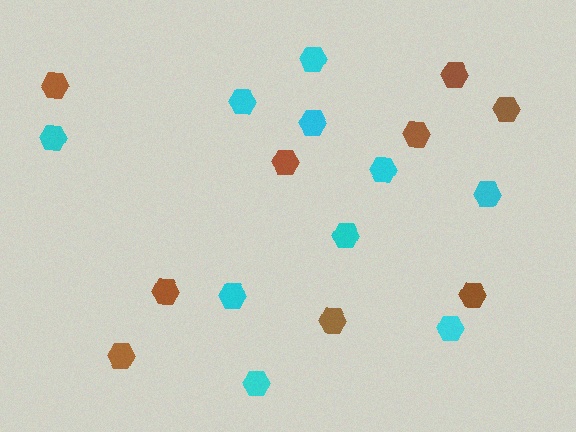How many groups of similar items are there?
There are 2 groups: one group of brown hexagons (9) and one group of cyan hexagons (10).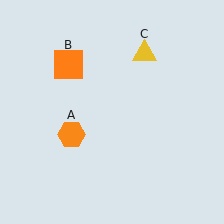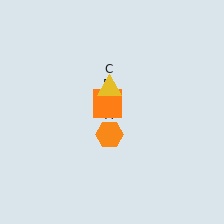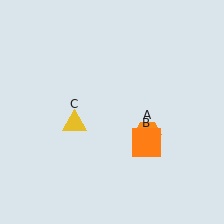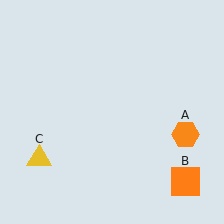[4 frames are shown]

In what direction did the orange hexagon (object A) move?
The orange hexagon (object A) moved right.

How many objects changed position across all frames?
3 objects changed position: orange hexagon (object A), orange square (object B), yellow triangle (object C).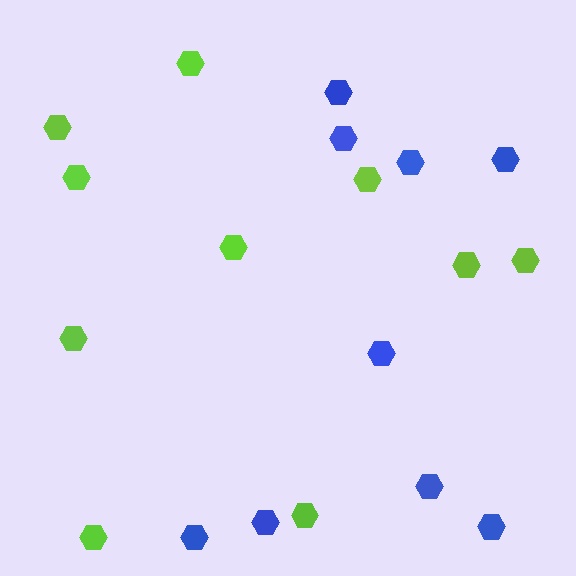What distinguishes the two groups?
There are 2 groups: one group of lime hexagons (10) and one group of blue hexagons (9).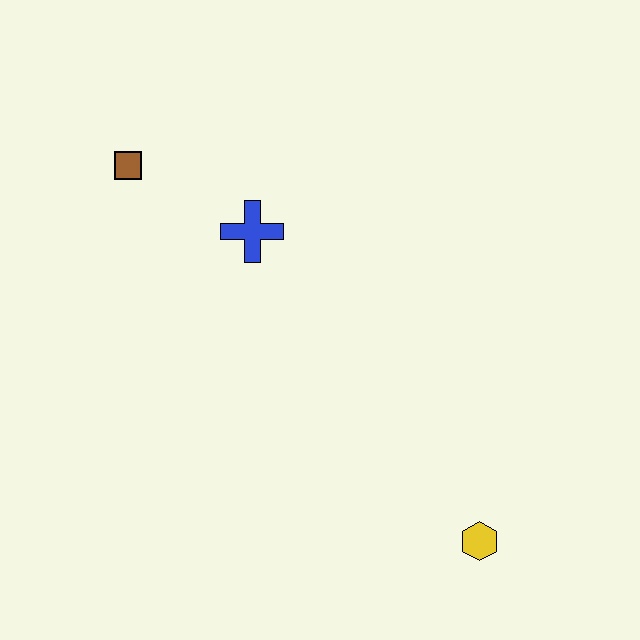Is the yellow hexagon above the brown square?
No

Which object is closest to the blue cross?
The brown square is closest to the blue cross.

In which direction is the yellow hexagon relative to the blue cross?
The yellow hexagon is below the blue cross.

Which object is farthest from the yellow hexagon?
The brown square is farthest from the yellow hexagon.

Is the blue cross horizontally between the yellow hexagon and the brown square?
Yes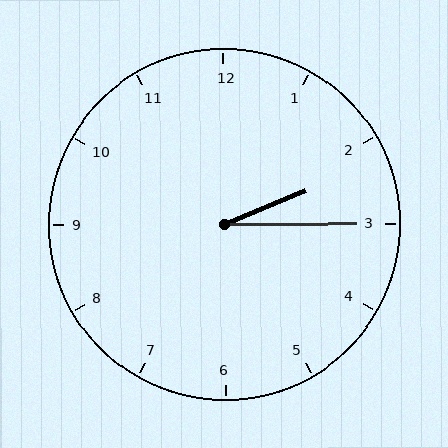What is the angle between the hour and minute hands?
Approximately 22 degrees.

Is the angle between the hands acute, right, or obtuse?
It is acute.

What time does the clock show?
2:15.